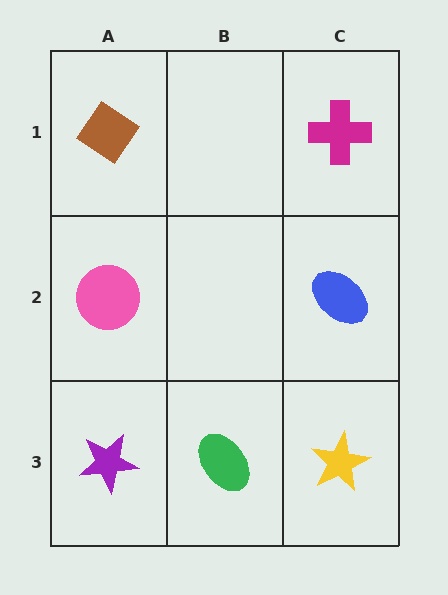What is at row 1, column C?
A magenta cross.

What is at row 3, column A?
A purple star.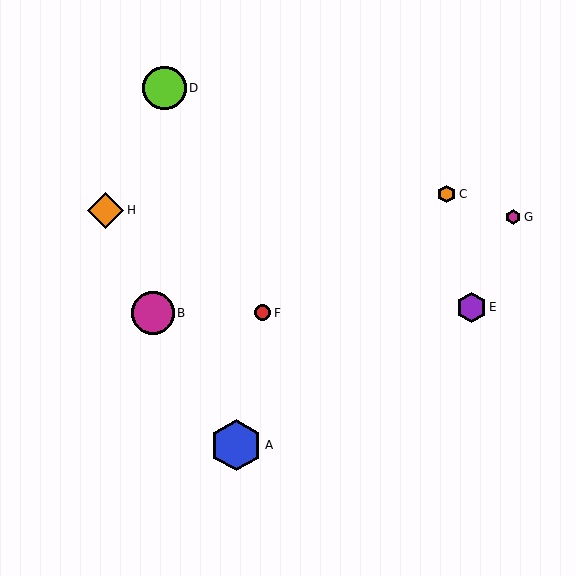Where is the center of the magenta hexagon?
The center of the magenta hexagon is at (513, 217).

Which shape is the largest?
The blue hexagon (labeled A) is the largest.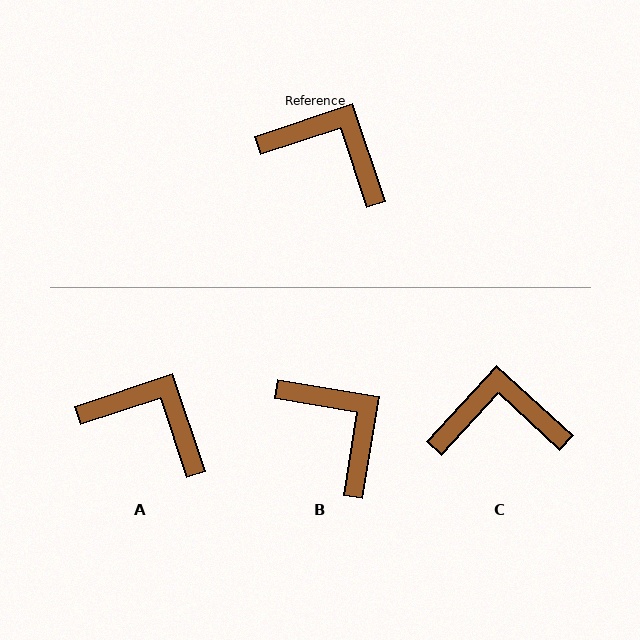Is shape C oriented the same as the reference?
No, it is off by about 29 degrees.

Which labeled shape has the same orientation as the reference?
A.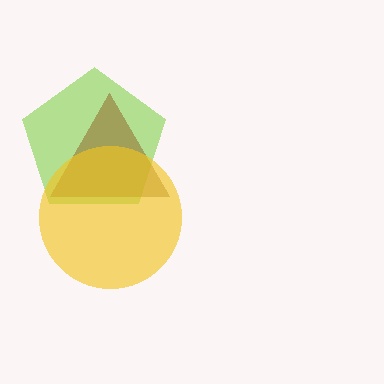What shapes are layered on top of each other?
The layered shapes are: a lime pentagon, a brown triangle, a yellow circle.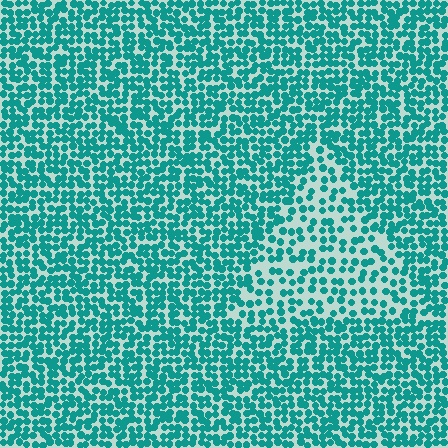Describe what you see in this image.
The image contains small teal elements arranged at two different densities. A triangle-shaped region is visible where the elements are less densely packed than the surrounding area.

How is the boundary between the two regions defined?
The boundary is defined by a change in element density (approximately 1.8x ratio). All elements are the same color, size, and shape.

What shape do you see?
I see a triangle.